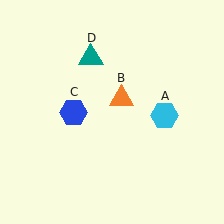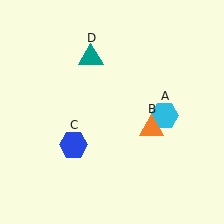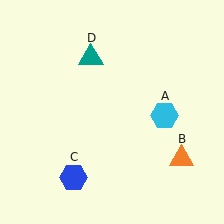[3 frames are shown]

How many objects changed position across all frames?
2 objects changed position: orange triangle (object B), blue hexagon (object C).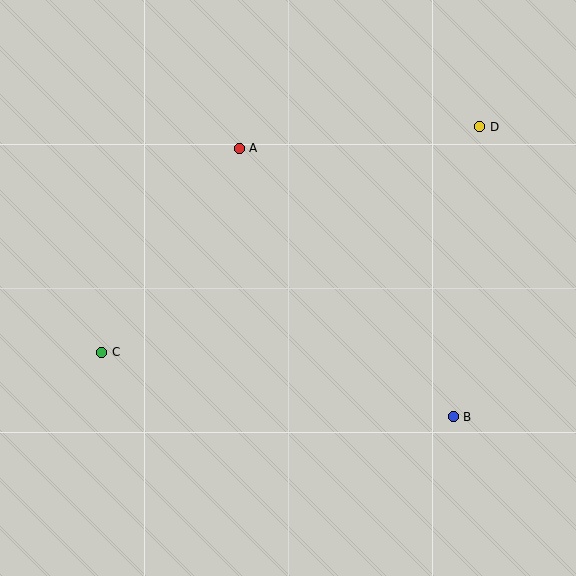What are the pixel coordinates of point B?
Point B is at (453, 417).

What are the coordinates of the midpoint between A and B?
The midpoint between A and B is at (346, 283).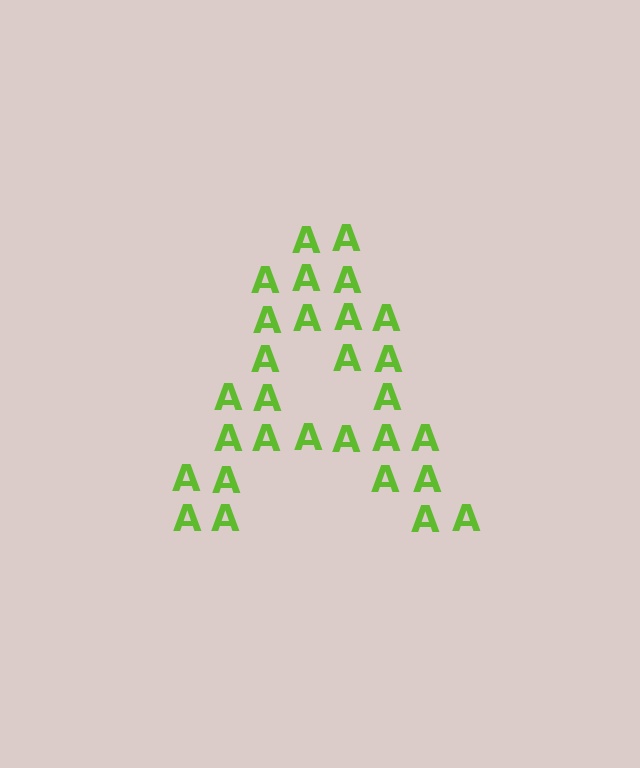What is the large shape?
The large shape is the letter A.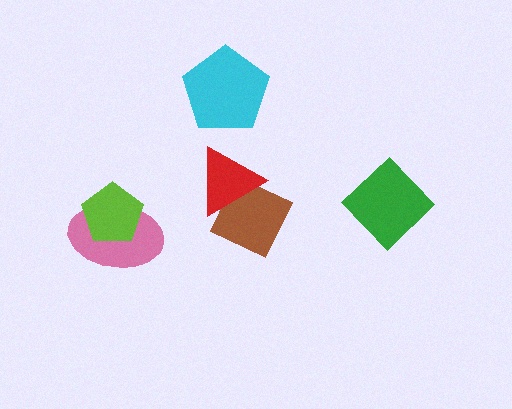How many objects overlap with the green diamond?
0 objects overlap with the green diamond.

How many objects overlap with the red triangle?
1 object overlaps with the red triangle.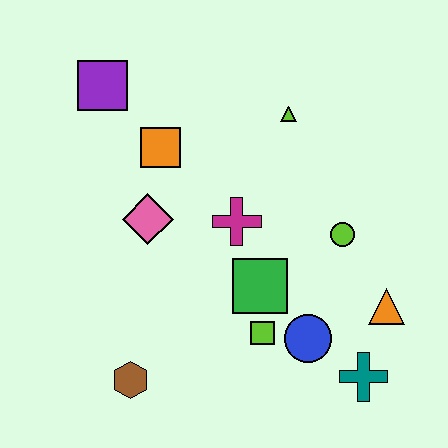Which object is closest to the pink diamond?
The orange square is closest to the pink diamond.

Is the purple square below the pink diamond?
No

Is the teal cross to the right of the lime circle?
Yes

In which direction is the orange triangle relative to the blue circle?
The orange triangle is to the right of the blue circle.